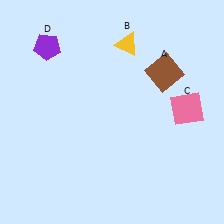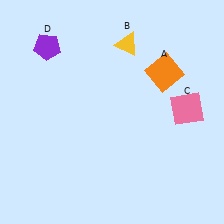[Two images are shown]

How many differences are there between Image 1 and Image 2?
There is 1 difference between the two images.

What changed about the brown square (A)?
In Image 1, A is brown. In Image 2, it changed to orange.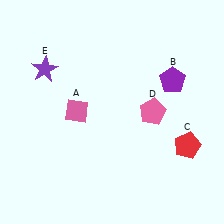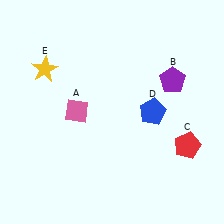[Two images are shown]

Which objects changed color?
D changed from pink to blue. E changed from purple to yellow.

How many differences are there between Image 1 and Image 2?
There are 2 differences between the two images.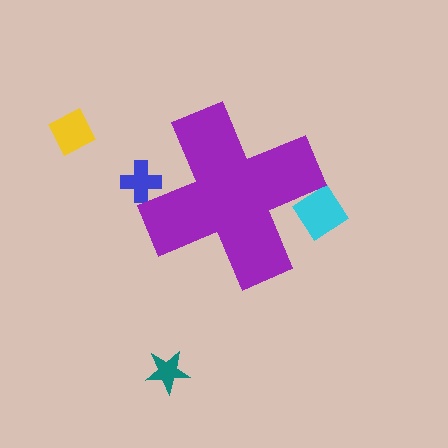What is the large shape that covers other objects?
A purple cross.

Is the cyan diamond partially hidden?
Yes, the cyan diamond is partially hidden behind the purple cross.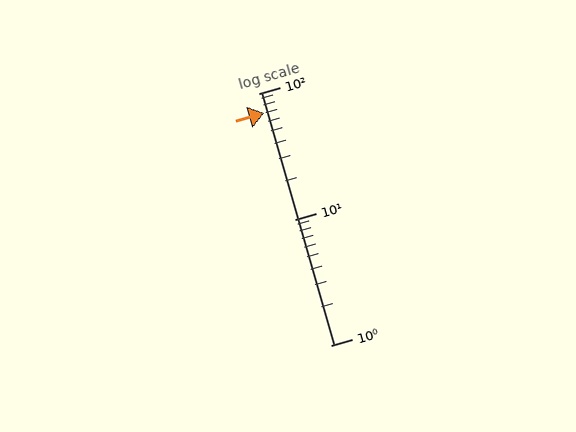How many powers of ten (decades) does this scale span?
The scale spans 2 decades, from 1 to 100.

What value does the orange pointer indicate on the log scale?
The pointer indicates approximately 70.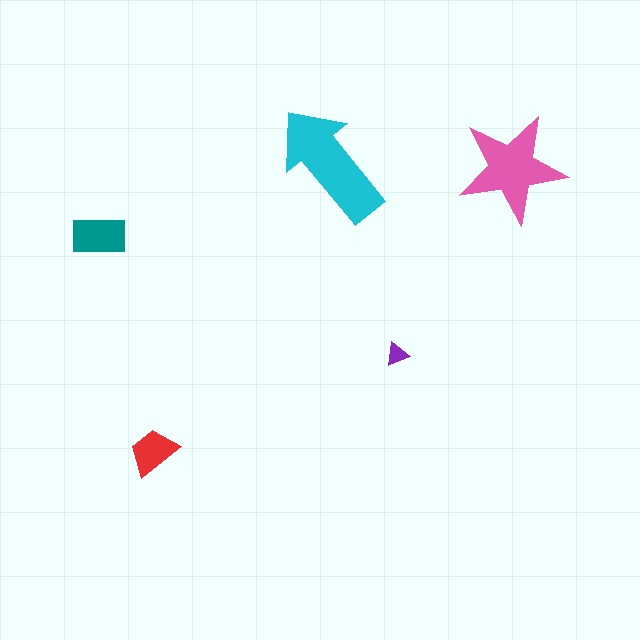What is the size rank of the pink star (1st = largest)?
2nd.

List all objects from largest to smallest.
The cyan arrow, the pink star, the teal rectangle, the red trapezoid, the purple triangle.